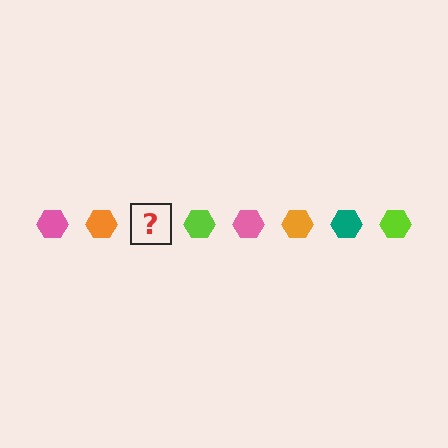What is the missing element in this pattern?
The missing element is a teal hexagon.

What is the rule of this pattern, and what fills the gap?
The rule is that the pattern cycles through pink, orange, teal, lime hexagons. The gap should be filled with a teal hexagon.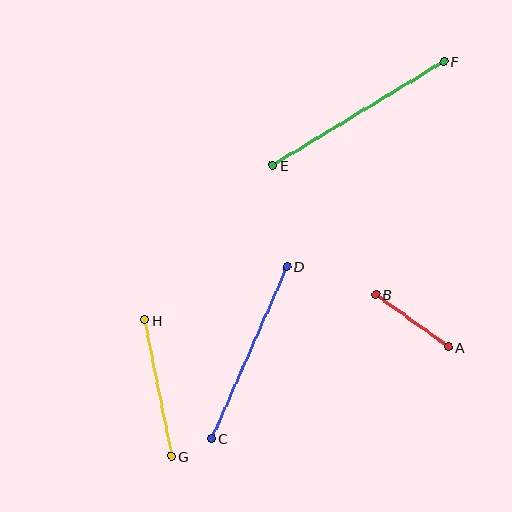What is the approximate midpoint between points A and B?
The midpoint is at approximately (412, 321) pixels.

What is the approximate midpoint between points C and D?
The midpoint is at approximately (249, 353) pixels.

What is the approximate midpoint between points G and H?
The midpoint is at approximately (158, 388) pixels.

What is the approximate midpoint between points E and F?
The midpoint is at approximately (358, 114) pixels.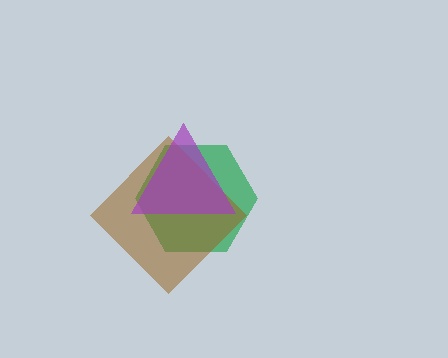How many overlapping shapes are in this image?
There are 3 overlapping shapes in the image.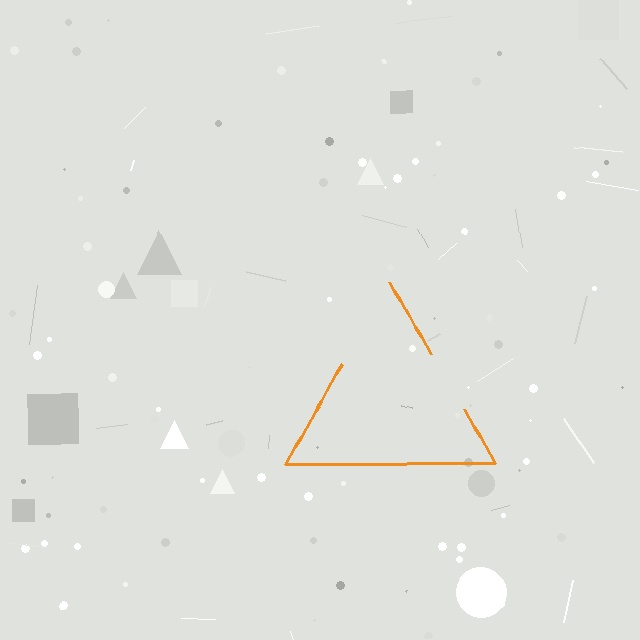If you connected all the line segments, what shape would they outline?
They would outline a triangle.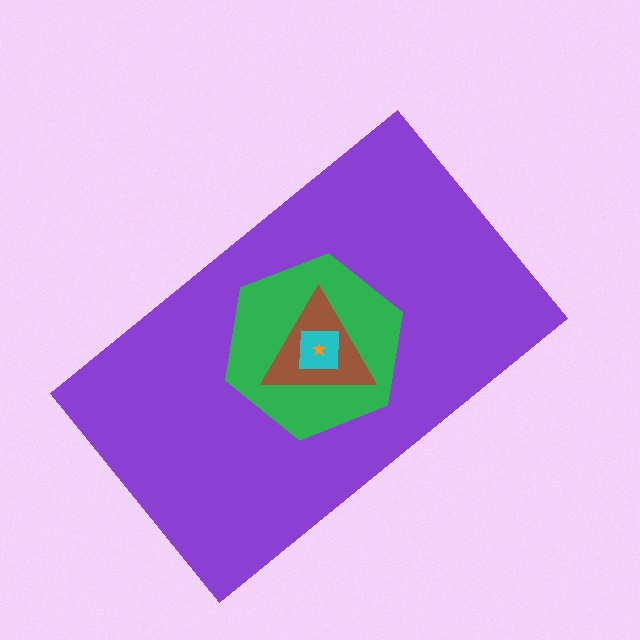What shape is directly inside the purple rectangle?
The green hexagon.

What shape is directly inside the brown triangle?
The cyan square.